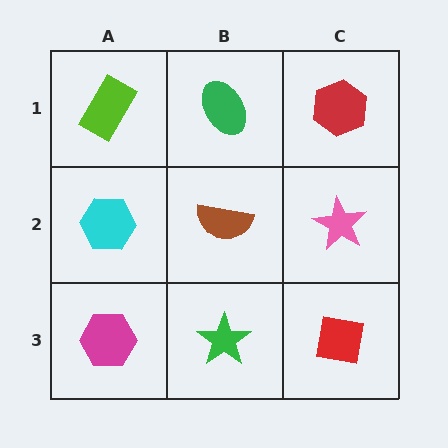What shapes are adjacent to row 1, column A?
A cyan hexagon (row 2, column A), a green ellipse (row 1, column B).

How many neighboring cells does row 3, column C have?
2.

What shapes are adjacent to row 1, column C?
A pink star (row 2, column C), a green ellipse (row 1, column B).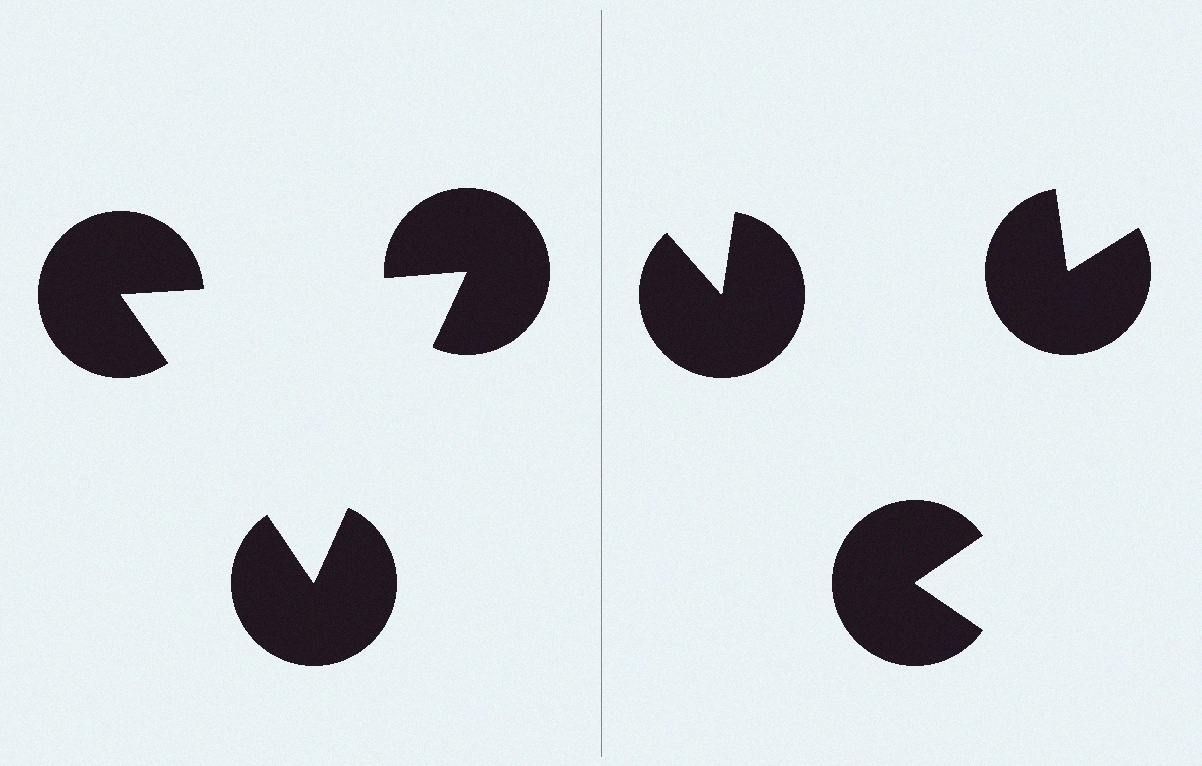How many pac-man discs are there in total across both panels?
6 — 3 on each side.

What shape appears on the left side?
An illusory triangle.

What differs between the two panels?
The pac-man discs are positioned identically on both sides; only the wedge orientations differ. On the left they align to a triangle; on the right they are misaligned.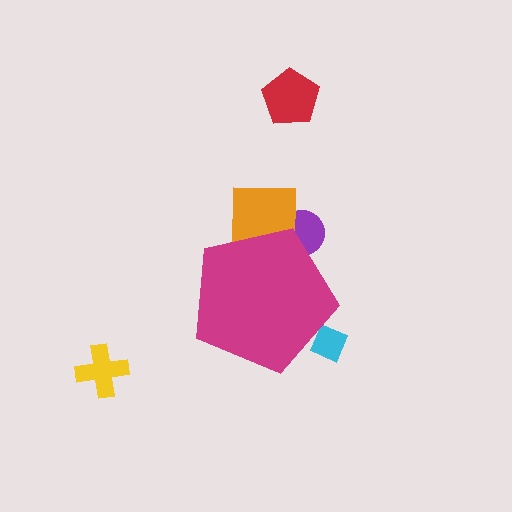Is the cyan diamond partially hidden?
Yes, the cyan diamond is partially hidden behind the magenta pentagon.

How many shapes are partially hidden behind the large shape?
3 shapes are partially hidden.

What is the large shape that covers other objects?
A magenta pentagon.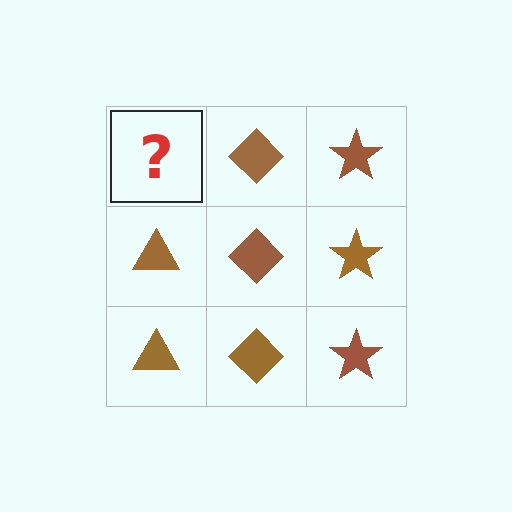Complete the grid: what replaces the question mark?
The question mark should be replaced with a brown triangle.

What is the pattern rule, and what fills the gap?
The rule is that each column has a consistent shape. The gap should be filled with a brown triangle.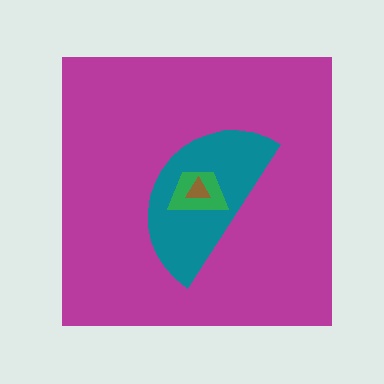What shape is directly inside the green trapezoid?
The brown triangle.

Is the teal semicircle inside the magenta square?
Yes.